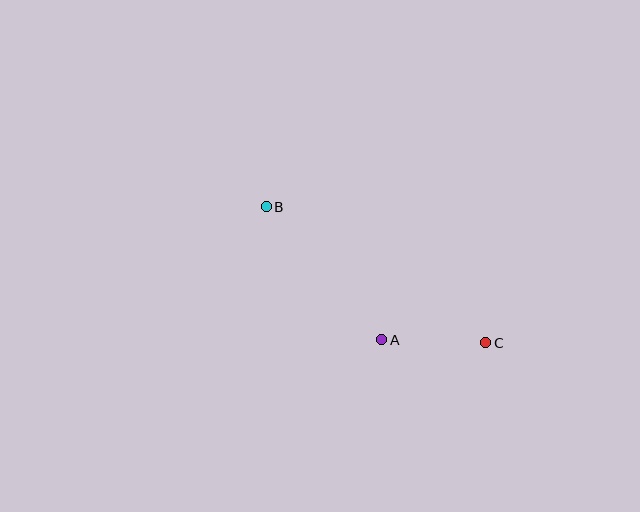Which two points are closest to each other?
Points A and C are closest to each other.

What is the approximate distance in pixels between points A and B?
The distance between A and B is approximately 176 pixels.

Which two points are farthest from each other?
Points B and C are farthest from each other.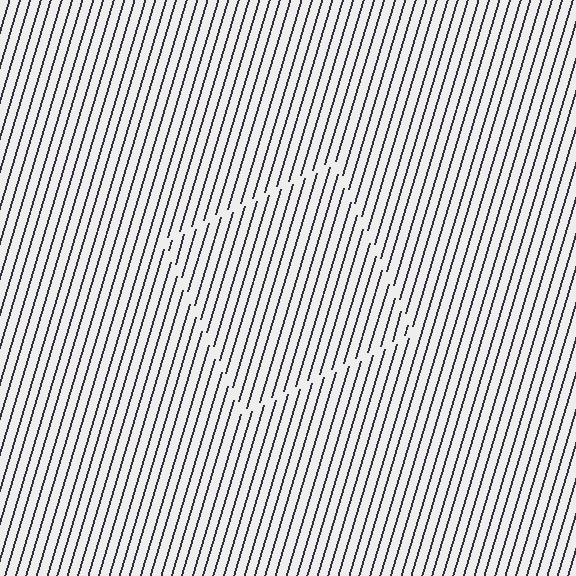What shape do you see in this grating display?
An illusory square. The interior of the shape contains the same grating, shifted by half a period — the contour is defined by the phase discontinuity where line-ends from the inner and outer gratings abut.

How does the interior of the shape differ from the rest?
The interior of the shape contains the same grating, shifted by half a period — the contour is defined by the phase discontinuity where line-ends from the inner and outer gratings abut.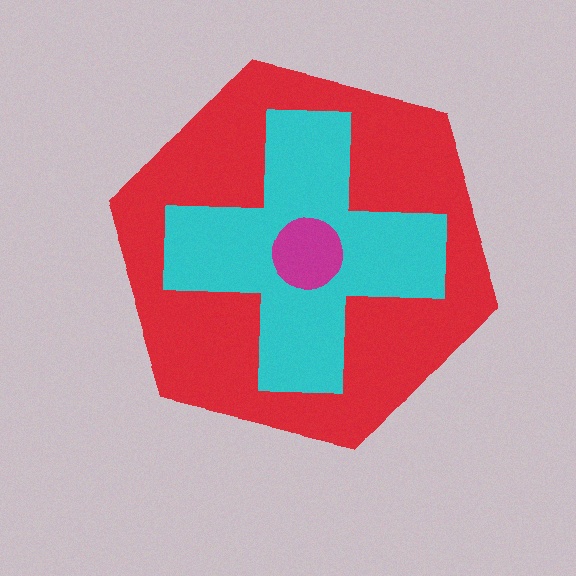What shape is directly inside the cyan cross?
The magenta circle.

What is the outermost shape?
The red hexagon.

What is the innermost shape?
The magenta circle.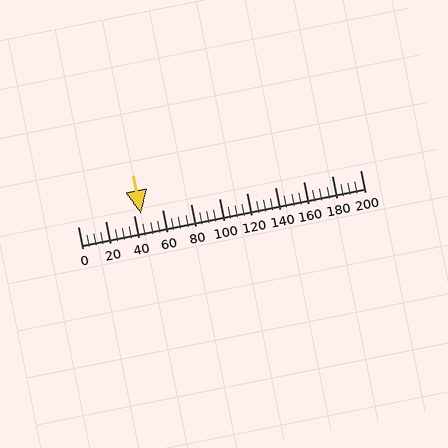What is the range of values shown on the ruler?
The ruler shows values from 0 to 200.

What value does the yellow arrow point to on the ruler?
The yellow arrow points to approximately 45.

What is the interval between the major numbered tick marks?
The major tick marks are spaced 20 units apart.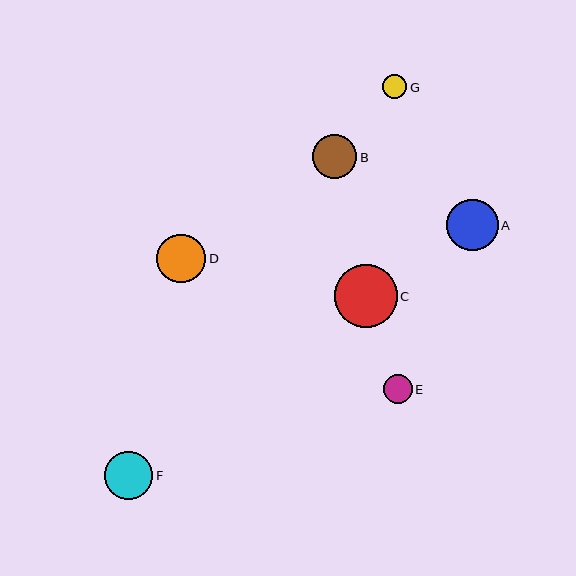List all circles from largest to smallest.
From largest to smallest: C, A, D, F, B, E, G.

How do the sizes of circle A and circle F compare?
Circle A and circle F are approximately the same size.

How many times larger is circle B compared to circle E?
Circle B is approximately 1.5 times the size of circle E.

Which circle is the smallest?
Circle G is the smallest with a size of approximately 25 pixels.